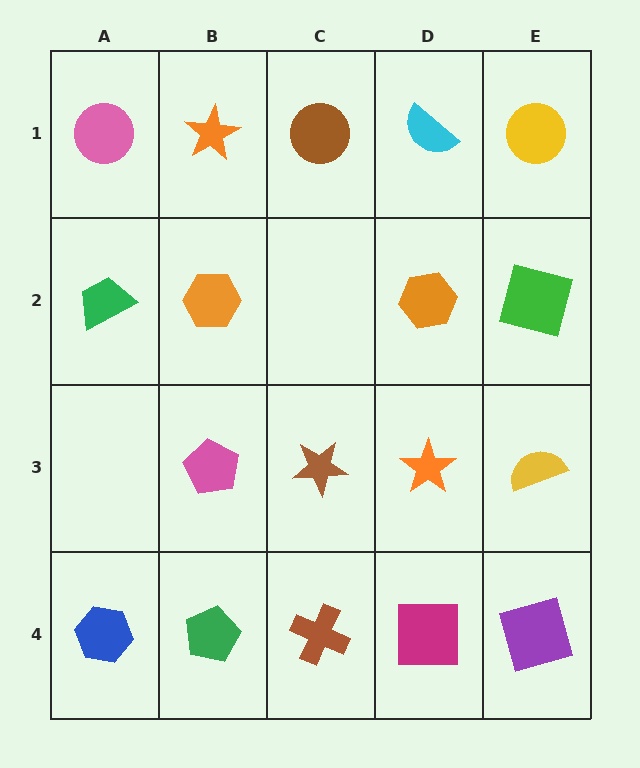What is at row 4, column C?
A brown cross.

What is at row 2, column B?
An orange hexagon.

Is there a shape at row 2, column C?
No, that cell is empty.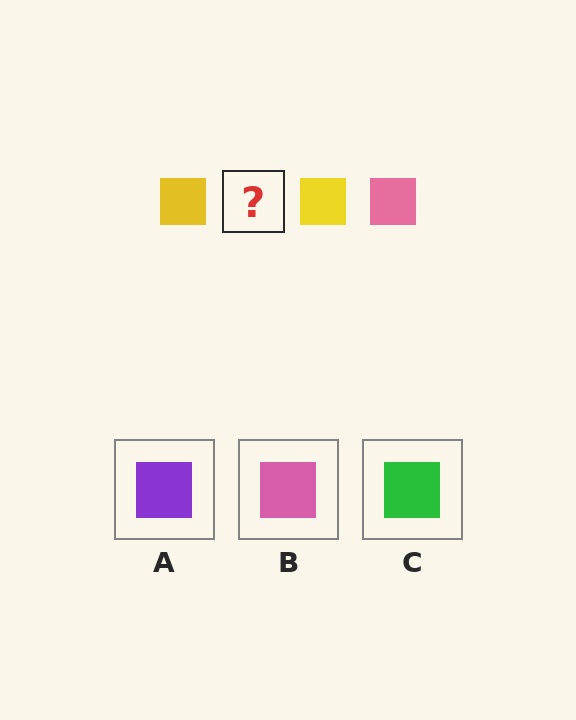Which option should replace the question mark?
Option B.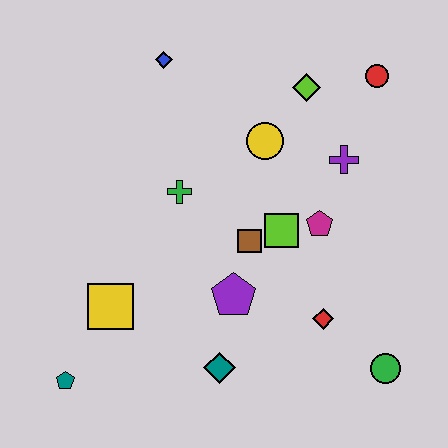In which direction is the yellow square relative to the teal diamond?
The yellow square is to the left of the teal diamond.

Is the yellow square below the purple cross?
Yes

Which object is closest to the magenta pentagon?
The lime square is closest to the magenta pentagon.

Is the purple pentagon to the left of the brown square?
Yes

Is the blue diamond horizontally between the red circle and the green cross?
No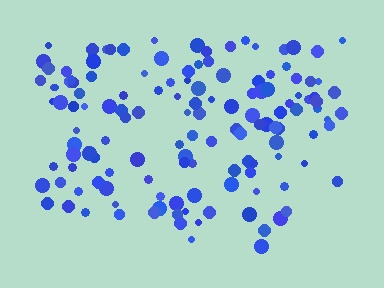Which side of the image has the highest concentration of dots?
The top.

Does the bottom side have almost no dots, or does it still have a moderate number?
Still a moderate number, just noticeably fewer than the top.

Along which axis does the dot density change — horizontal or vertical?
Vertical.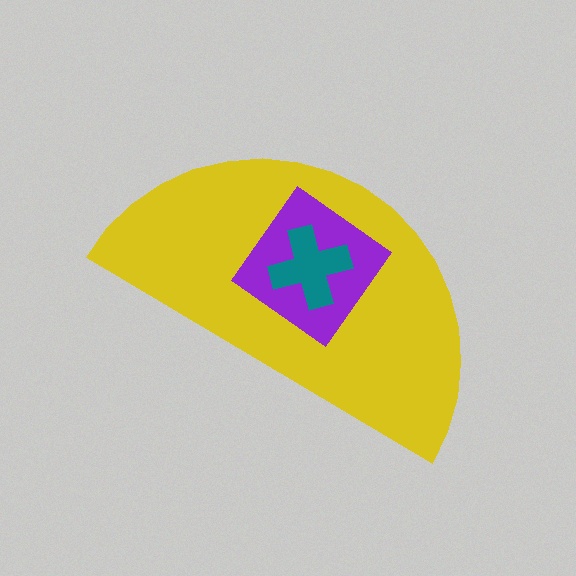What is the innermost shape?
The teal cross.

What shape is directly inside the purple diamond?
The teal cross.